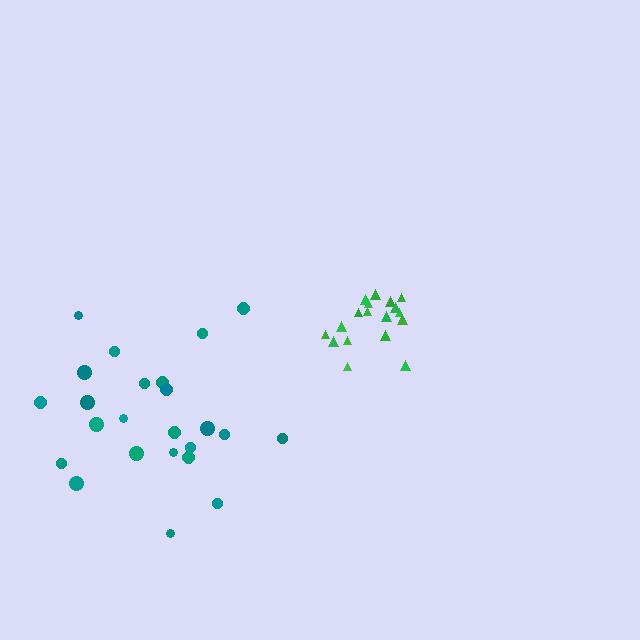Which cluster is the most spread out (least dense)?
Teal.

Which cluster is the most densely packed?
Green.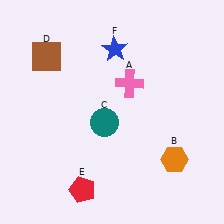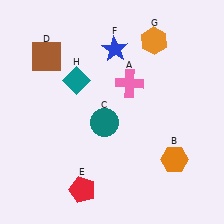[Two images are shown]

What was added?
An orange hexagon (G), a teal diamond (H) were added in Image 2.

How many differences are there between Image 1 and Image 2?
There are 2 differences between the two images.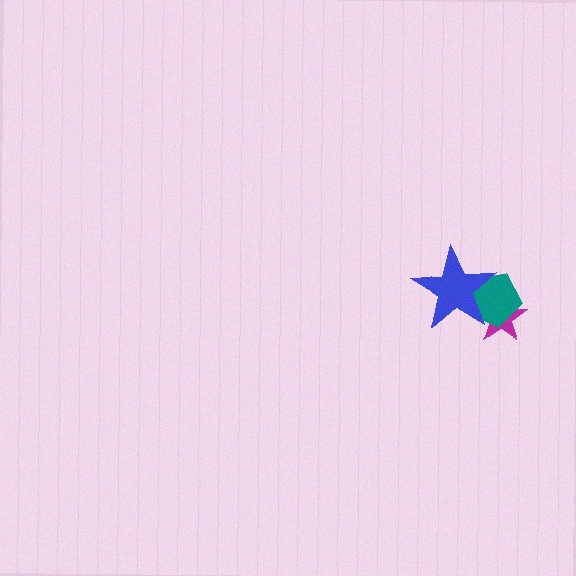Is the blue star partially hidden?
No, no other shape covers it.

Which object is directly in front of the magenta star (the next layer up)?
The teal pentagon is directly in front of the magenta star.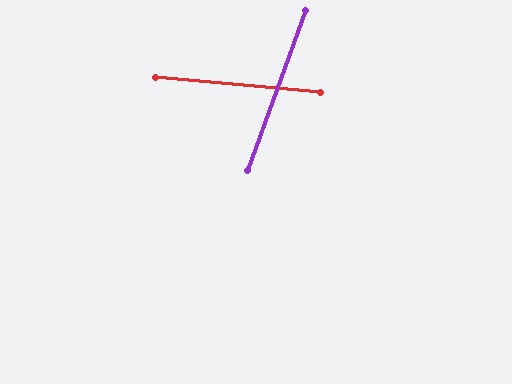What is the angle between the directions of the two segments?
Approximately 75 degrees.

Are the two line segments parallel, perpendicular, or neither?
Neither parallel nor perpendicular — they differ by about 75°.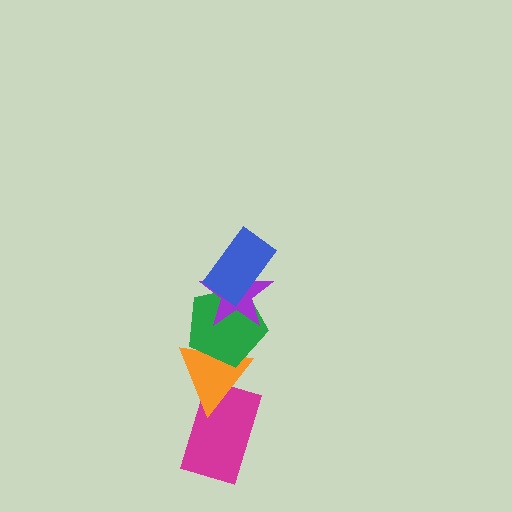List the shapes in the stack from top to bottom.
From top to bottom: the blue rectangle, the purple star, the green pentagon, the orange triangle, the magenta rectangle.